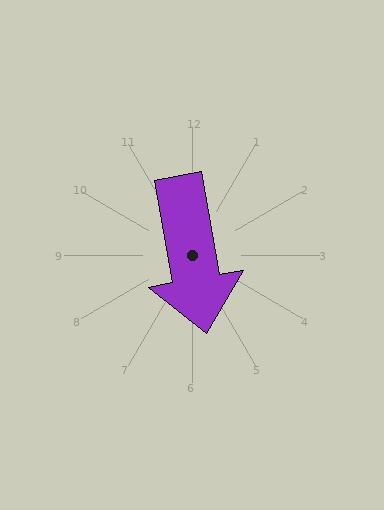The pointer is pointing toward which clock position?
Roughly 6 o'clock.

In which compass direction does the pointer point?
South.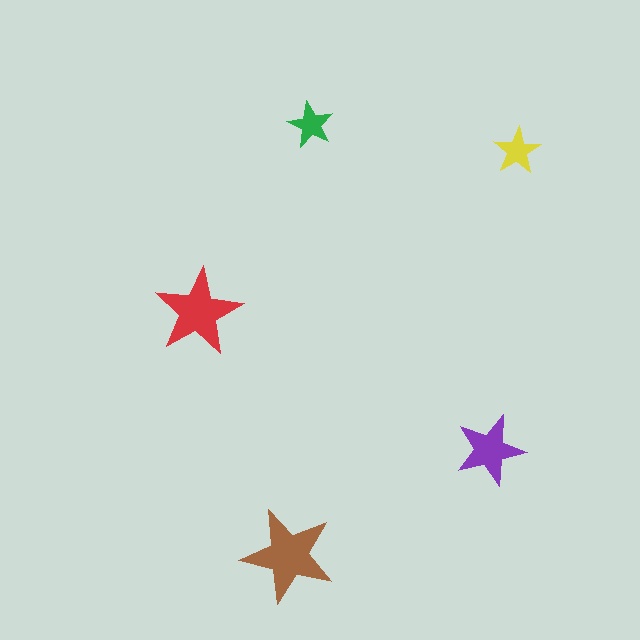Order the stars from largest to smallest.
the brown one, the red one, the purple one, the yellow one, the green one.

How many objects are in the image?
There are 5 objects in the image.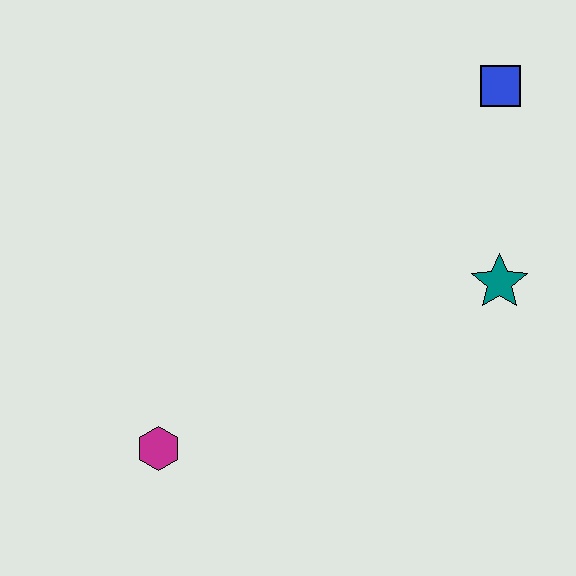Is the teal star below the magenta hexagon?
No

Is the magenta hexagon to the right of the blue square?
No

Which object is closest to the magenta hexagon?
The teal star is closest to the magenta hexagon.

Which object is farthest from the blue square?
The magenta hexagon is farthest from the blue square.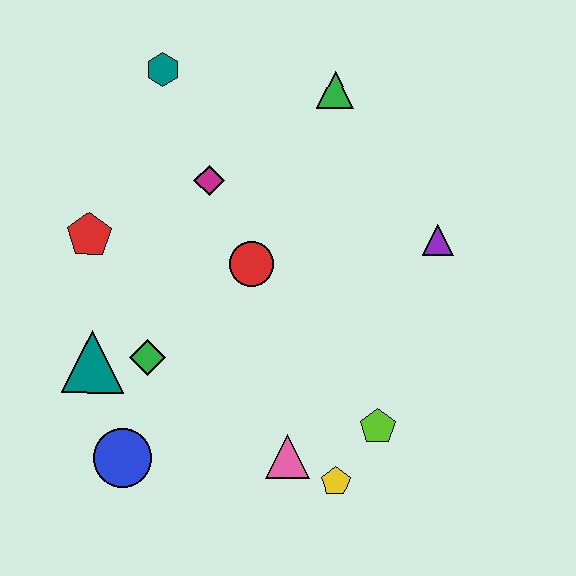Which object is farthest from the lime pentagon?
The teal hexagon is farthest from the lime pentagon.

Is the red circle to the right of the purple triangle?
No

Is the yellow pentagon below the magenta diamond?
Yes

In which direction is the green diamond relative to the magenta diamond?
The green diamond is below the magenta diamond.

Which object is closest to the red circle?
The magenta diamond is closest to the red circle.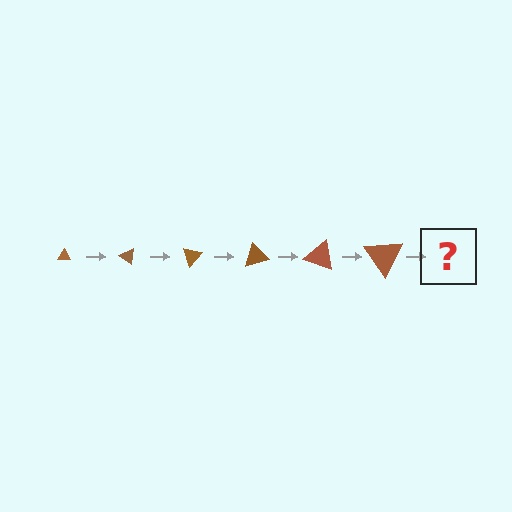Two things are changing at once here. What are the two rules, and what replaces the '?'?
The two rules are that the triangle grows larger each step and it rotates 35 degrees each step. The '?' should be a triangle, larger than the previous one and rotated 210 degrees from the start.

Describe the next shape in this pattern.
It should be a triangle, larger than the previous one and rotated 210 degrees from the start.